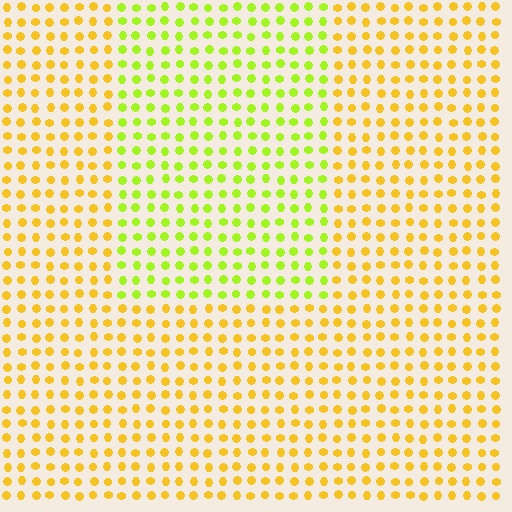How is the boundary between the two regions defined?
The boundary is defined purely by a slight shift in hue (about 38 degrees). Spacing, size, and orientation are identical on both sides.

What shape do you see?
I see a rectangle.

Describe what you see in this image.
The image is filled with small yellow elements in a uniform arrangement. A rectangle-shaped region is visible where the elements are tinted to a slightly different hue, forming a subtle color boundary.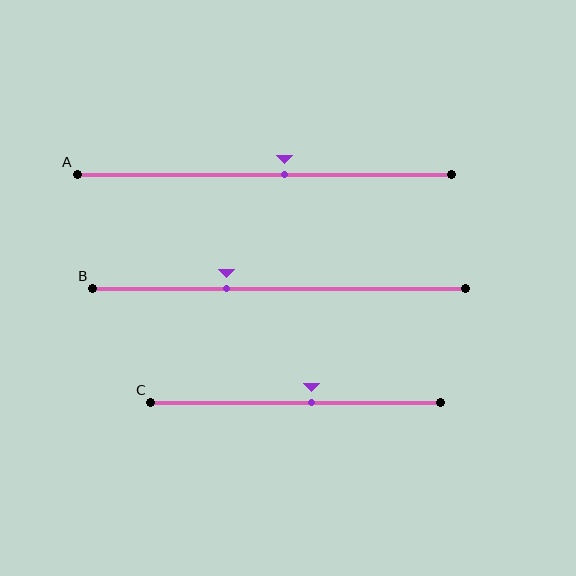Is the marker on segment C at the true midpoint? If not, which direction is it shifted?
No, the marker on segment C is shifted to the right by about 6% of the segment length.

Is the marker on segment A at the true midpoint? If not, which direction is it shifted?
No, the marker on segment A is shifted to the right by about 5% of the segment length.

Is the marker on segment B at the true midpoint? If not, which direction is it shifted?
No, the marker on segment B is shifted to the left by about 14% of the segment length.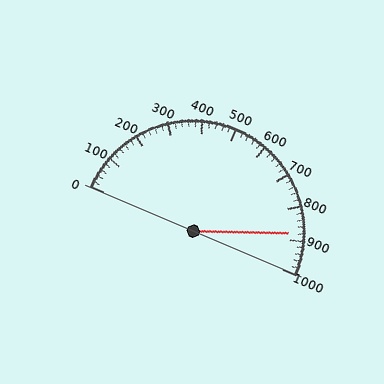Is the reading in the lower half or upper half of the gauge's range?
The reading is in the upper half of the range (0 to 1000).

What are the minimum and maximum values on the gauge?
The gauge ranges from 0 to 1000.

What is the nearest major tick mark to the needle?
The nearest major tick mark is 900.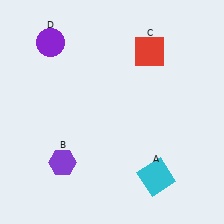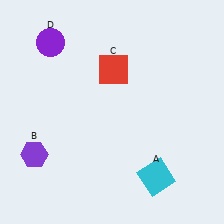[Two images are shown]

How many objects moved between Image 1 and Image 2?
2 objects moved between the two images.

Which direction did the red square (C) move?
The red square (C) moved left.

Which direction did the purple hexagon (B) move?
The purple hexagon (B) moved left.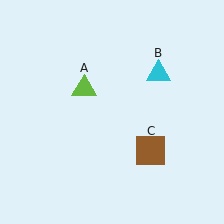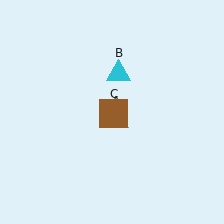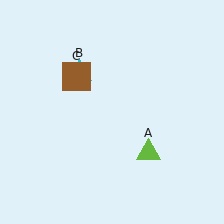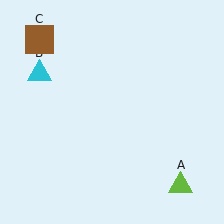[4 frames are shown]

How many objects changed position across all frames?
3 objects changed position: lime triangle (object A), cyan triangle (object B), brown square (object C).